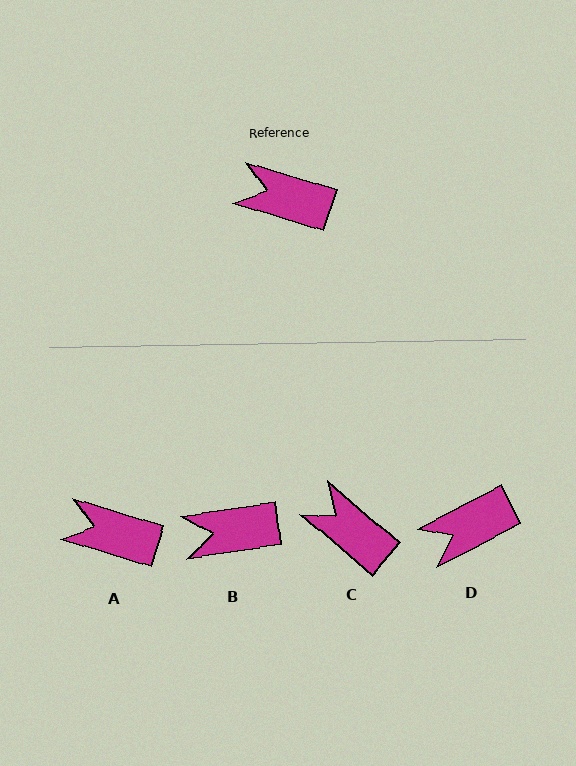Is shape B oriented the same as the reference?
No, it is off by about 26 degrees.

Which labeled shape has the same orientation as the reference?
A.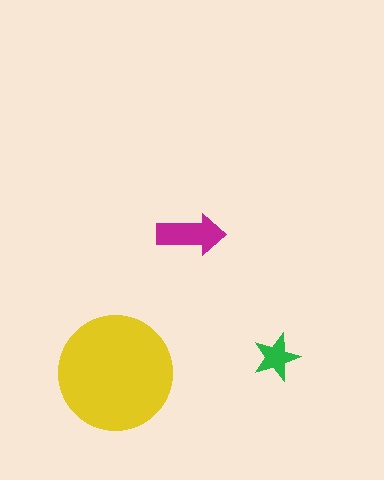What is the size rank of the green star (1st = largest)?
3rd.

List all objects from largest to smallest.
The yellow circle, the magenta arrow, the green star.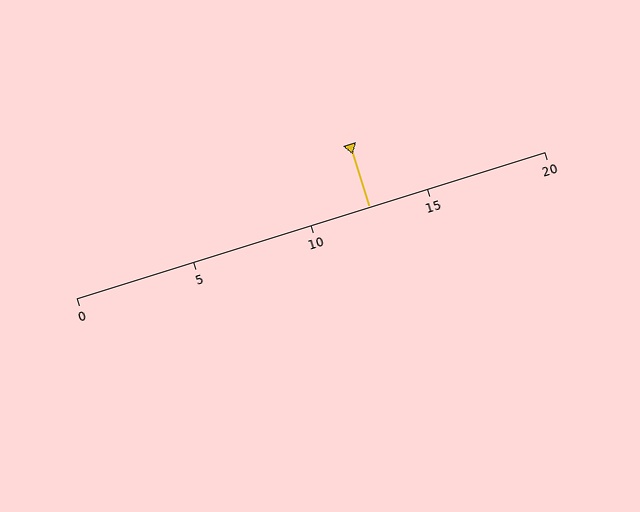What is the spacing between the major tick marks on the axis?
The major ticks are spaced 5 apart.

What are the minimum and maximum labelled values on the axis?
The axis runs from 0 to 20.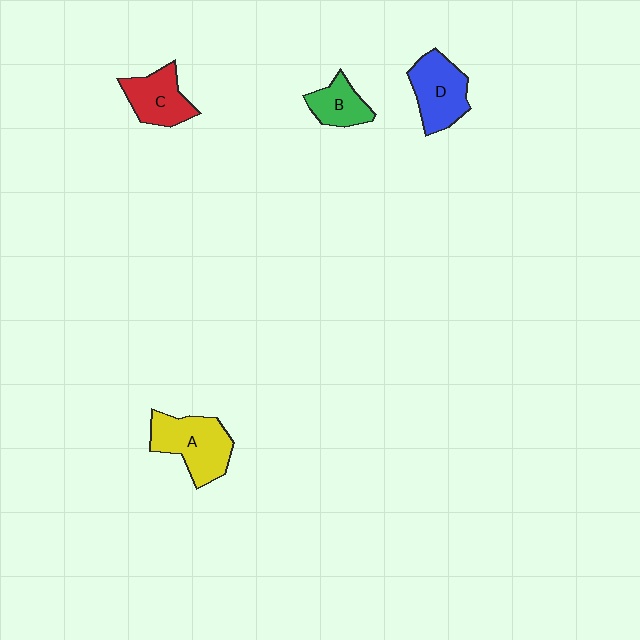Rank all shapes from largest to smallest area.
From largest to smallest: A (yellow), D (blue), C (red), B (green).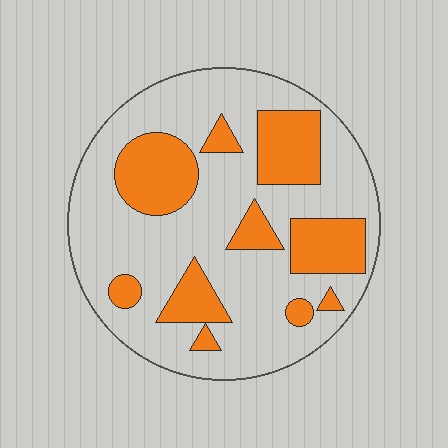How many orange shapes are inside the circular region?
10.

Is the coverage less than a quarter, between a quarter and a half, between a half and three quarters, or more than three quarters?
Between a quarter and a half.